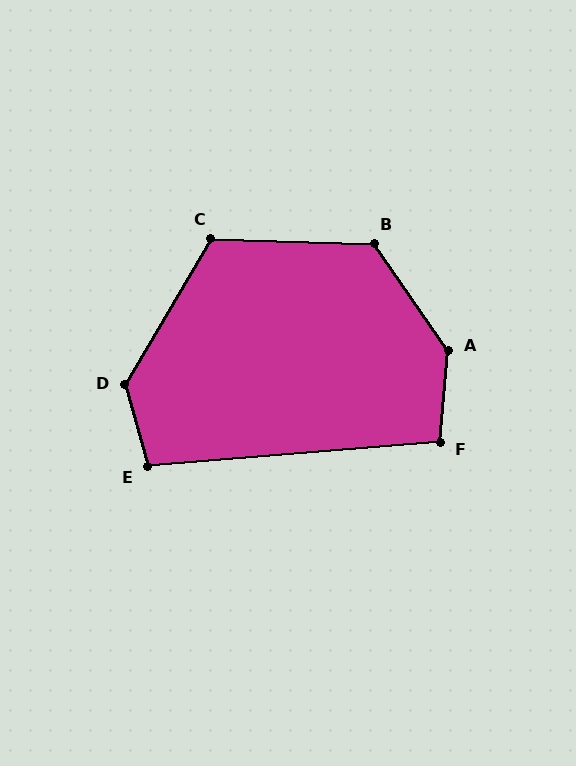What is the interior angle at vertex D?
Approximately 134 degrees (obtuse).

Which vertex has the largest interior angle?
A, at approximately 140 degrees.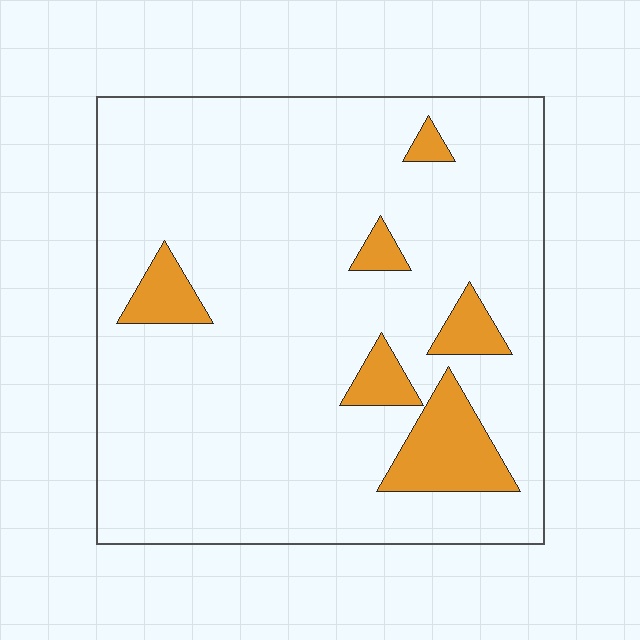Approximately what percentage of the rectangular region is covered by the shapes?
Approximately 10%.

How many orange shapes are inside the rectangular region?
6.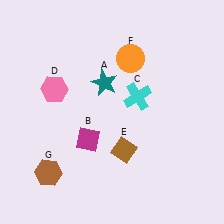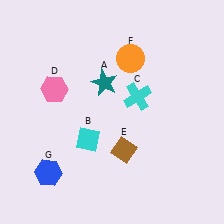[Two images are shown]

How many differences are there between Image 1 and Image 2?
There are 2 differences between the two images.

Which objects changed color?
B changed from magenta to cyan. G changed from brown to blue.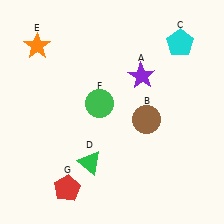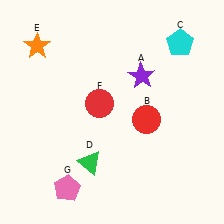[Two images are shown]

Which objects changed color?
B changed from brown to red. F changed from green to red. G changed from red to pink.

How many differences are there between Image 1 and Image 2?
There are 3 differences between the two images.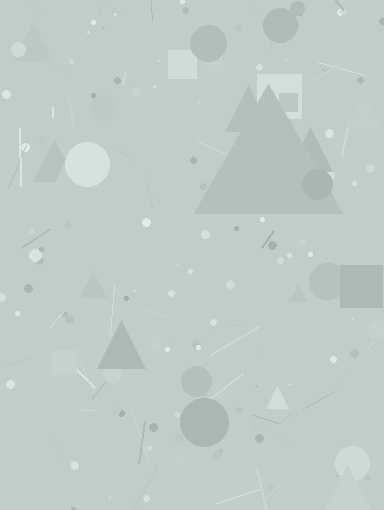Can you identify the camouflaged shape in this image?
The camouflaged shape is a triangle.